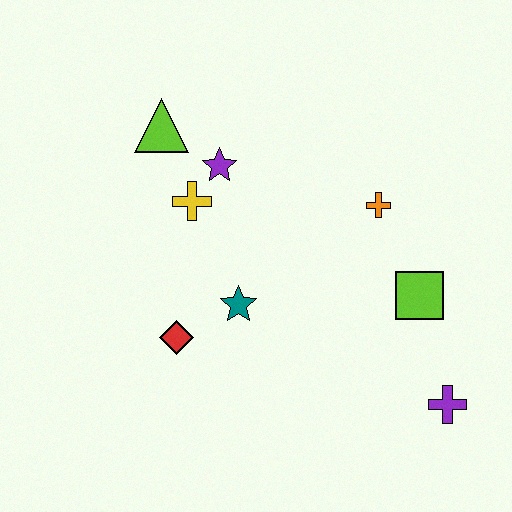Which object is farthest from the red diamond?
The purple cross is farthest from the red diamond.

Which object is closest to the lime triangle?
The purple star is closest to the lime triangle.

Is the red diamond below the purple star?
Yes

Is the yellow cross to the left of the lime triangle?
No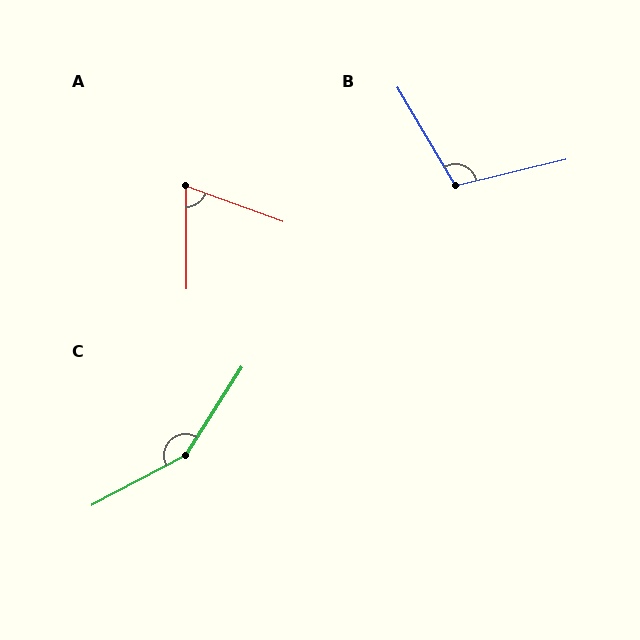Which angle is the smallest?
A, at approximately 70 degrees.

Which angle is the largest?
C, at approximately 150 degrees.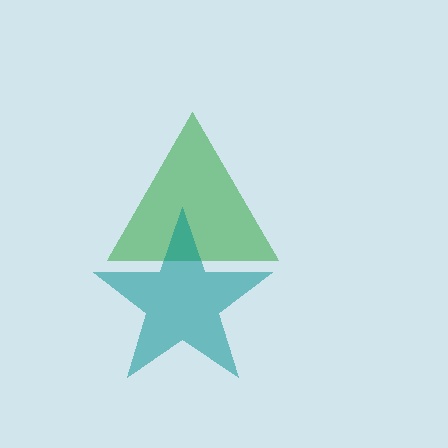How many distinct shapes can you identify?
There are 2 distinct shapes: a green triangle, a teal star.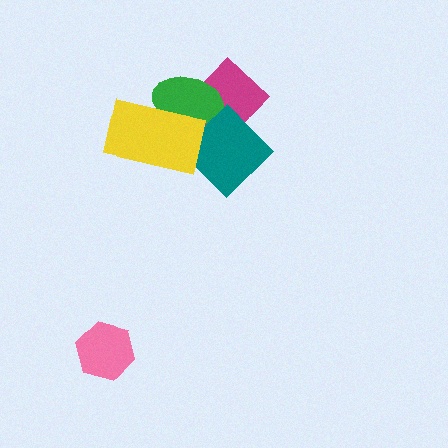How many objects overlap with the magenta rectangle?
3 objects overlap with the magenta rectangle.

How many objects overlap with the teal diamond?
3 objects overlap with the teal diamond.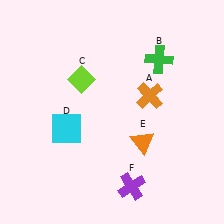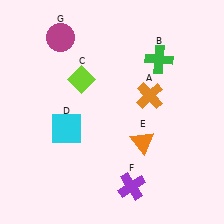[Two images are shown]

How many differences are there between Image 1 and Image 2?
There is 1 difference between the two images.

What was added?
A magenta circle (G) was added in Image 2.